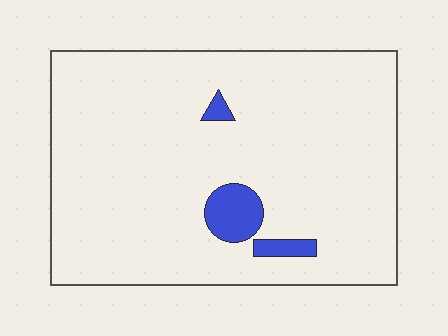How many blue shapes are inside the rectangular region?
3.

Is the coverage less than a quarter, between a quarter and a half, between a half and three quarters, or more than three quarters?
Less than a quarter.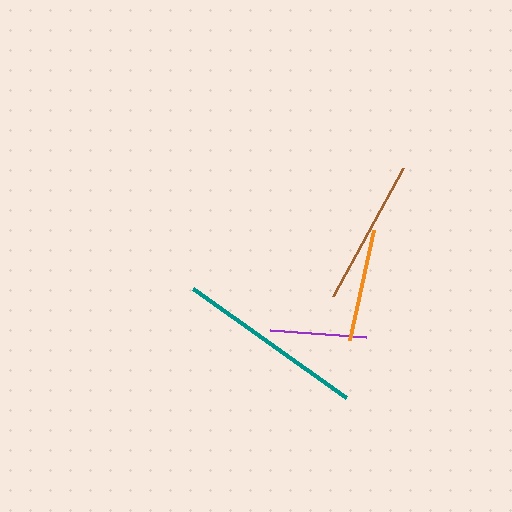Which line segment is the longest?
The teal line is the longest at approximately 188 pixels.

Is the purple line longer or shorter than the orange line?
The orange line is longer than the purple line.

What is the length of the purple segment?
The purple segment is approximately 96 pixels long.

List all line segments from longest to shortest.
From longest to shortest: teal, brown, orange, purple.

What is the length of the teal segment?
The teal segment is approximately 188 pixels long.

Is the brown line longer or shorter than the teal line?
The teal line is longer than the brown line.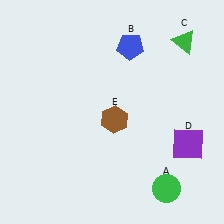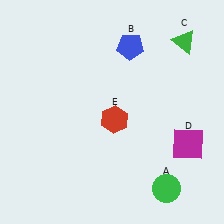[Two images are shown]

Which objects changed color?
D changed from purple to magenta. E changed from brown to red.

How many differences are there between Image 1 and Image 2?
There are 2 differences between the two images.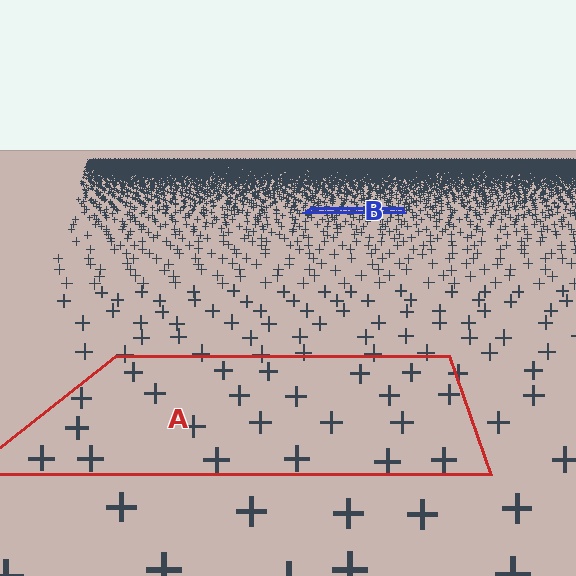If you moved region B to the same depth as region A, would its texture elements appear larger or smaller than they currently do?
They would appear larger. At a closer depth, the same texture elements are projected at a bigger on-screen size.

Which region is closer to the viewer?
Region A is closer. The texture elements there are larger and more spread out.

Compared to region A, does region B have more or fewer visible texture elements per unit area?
Region B has more texture elements per unit area — they are packed more densely because it is farther away.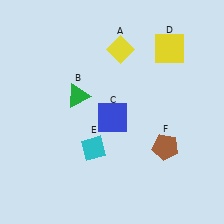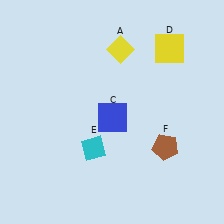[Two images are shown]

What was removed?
The green triangle (B) was removed in Image 2.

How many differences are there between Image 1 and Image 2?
There is 1 difference between the two images.